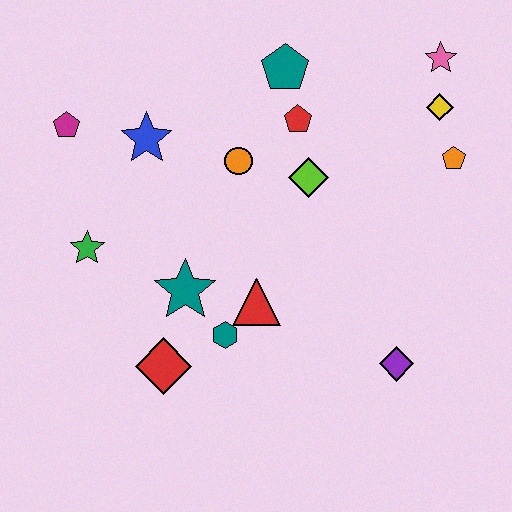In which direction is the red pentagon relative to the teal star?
The red pentagon is above the teal star.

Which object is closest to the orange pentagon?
The yellow diamond is closest to the orange pentagon.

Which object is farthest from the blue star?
The purple diamond is farthest from the blue star.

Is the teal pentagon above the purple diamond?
Yes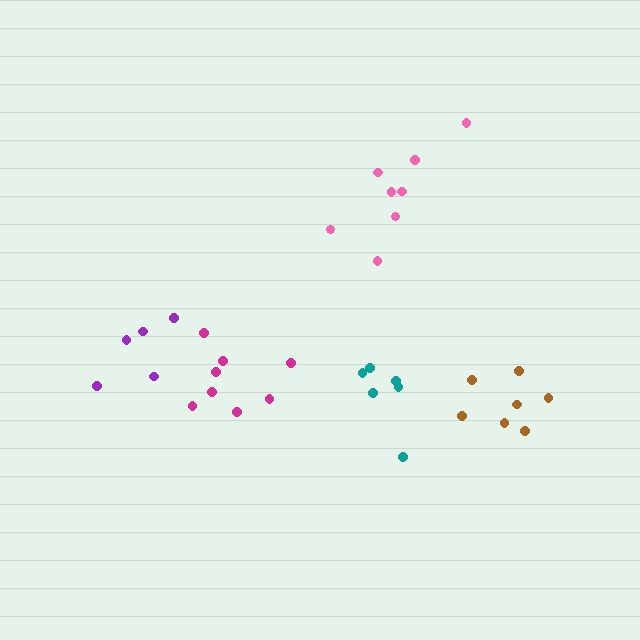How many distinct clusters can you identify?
There are 5 distinct clusters.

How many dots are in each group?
Group 1: 8 dots, Group 2: 7 dots, Group 3: 8 dots, Group 4: 5 dots, Group 5: 6 dots (34 total).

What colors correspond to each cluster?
The clusters are colored: pink, brown, magenta, purple, teal.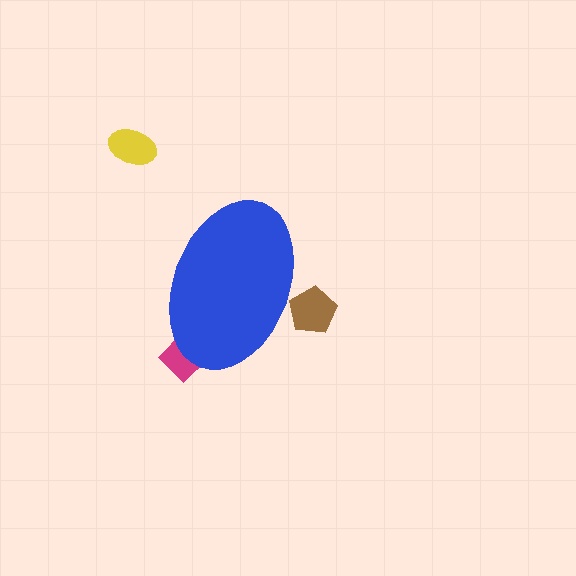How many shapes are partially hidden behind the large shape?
2 shapes are partially hidden.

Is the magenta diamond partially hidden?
Yes, the magenta diamond is partially hidden behind the blue ellipse.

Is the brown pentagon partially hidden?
Yes, the brown pentagon is partially hidden behind the blue ellipse.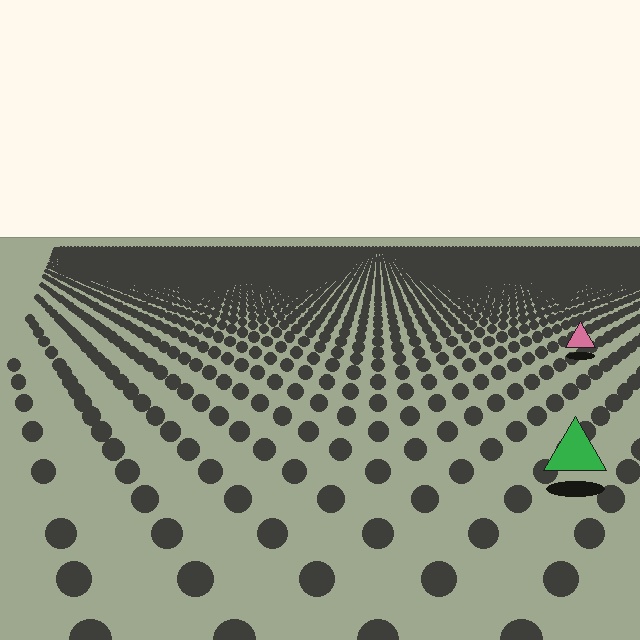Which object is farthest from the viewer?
The pink triangle is farthest from the viewer. It appears smaller and the ground texture around it is denser.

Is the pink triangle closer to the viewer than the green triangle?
No. The green triangle is closer — you can tell from the texture gradient: the ground texture is coarser near it.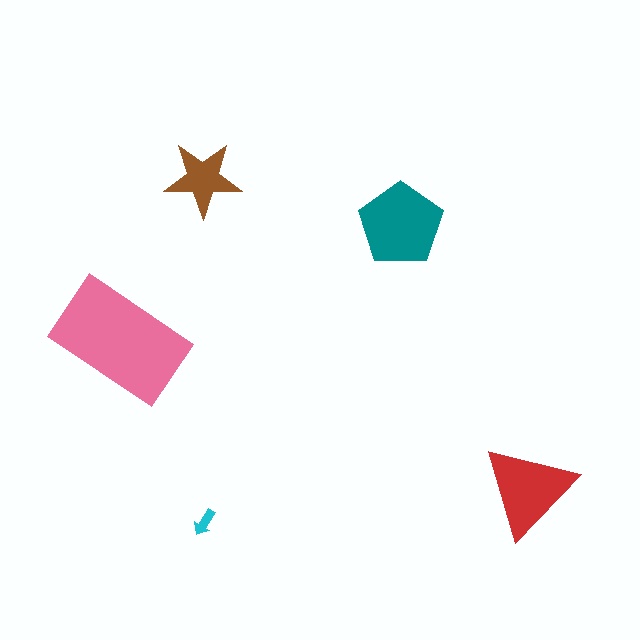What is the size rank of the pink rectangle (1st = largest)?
1st.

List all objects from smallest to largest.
The cyan arrow, the brown star, the red triangle, the teal pentagon, the pink rectangle.